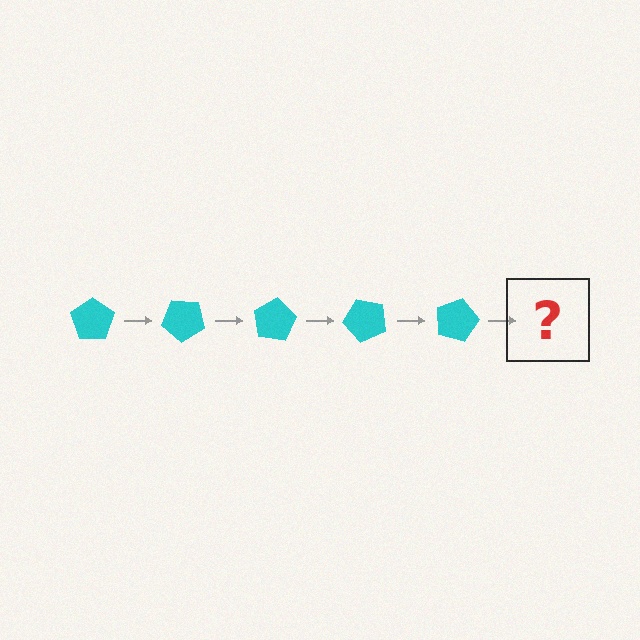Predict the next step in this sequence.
The next step is a cyan pentagon rotated 200 degrees.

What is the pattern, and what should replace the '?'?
The pattern is that the pentagon rotates 40 degrees each step. The '?' should be a cyan pentagon rotated 200 degrees.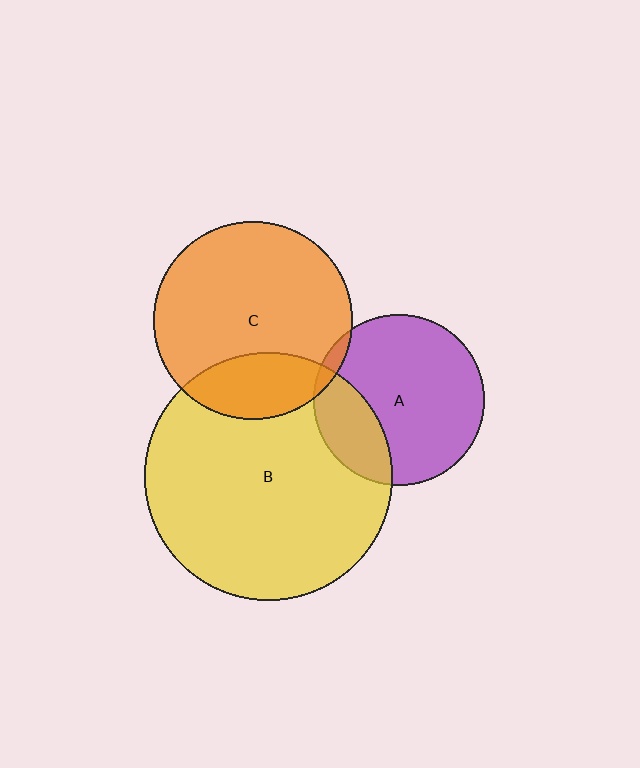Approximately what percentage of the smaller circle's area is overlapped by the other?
Approximately 25%.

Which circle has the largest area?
Circle B (yellow).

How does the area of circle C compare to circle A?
Approximately 1.3 times.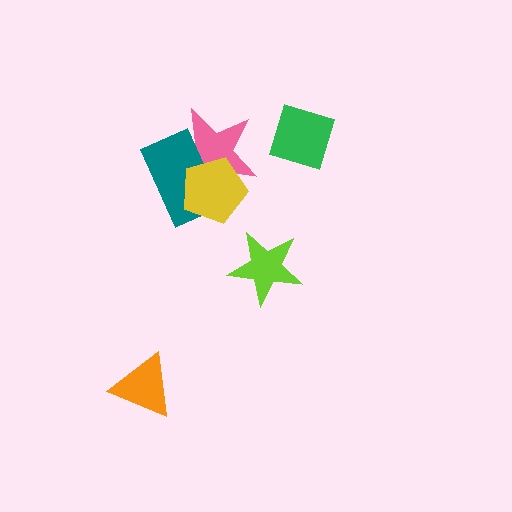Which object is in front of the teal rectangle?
The yellow pentagon is in front of the teal rectangle.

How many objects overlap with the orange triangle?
0 objects overlap with the orange triangle.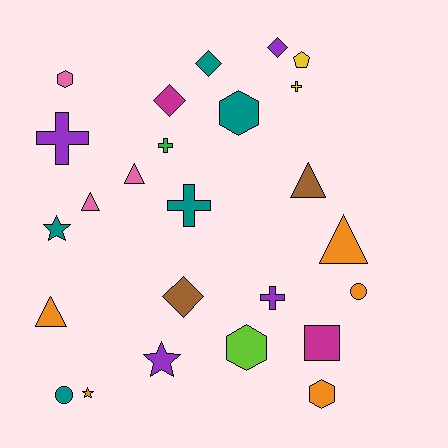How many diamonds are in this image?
There are 4 diamonds.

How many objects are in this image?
There are 25 objects.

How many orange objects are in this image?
There are 5 orange objects.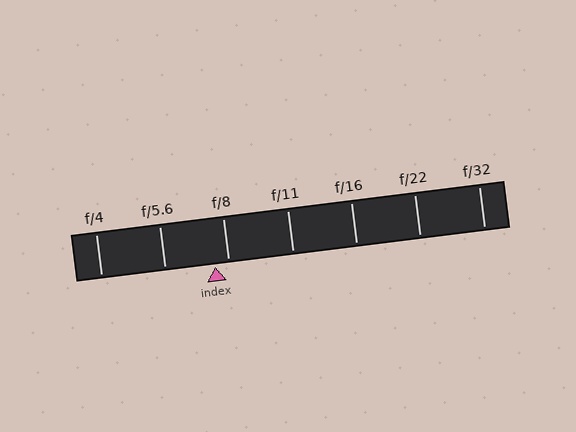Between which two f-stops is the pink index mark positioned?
The index mark is between f/5.6 and f/8.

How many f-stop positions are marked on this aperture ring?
There are 7 f-stop positions marked.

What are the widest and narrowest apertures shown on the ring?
The widest aperture shown is f/4 and the narrowest is f/32.